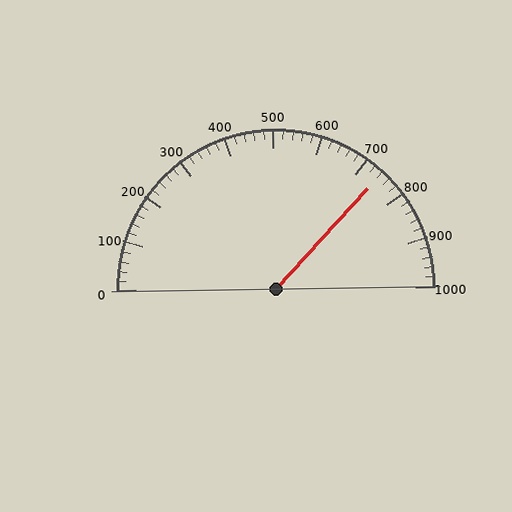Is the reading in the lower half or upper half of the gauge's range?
The reading is in the upper half of the range (0 to 1000).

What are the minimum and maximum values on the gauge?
The gauge ranges from 0 to 1000.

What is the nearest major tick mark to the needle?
The nearest major tick mark is 700.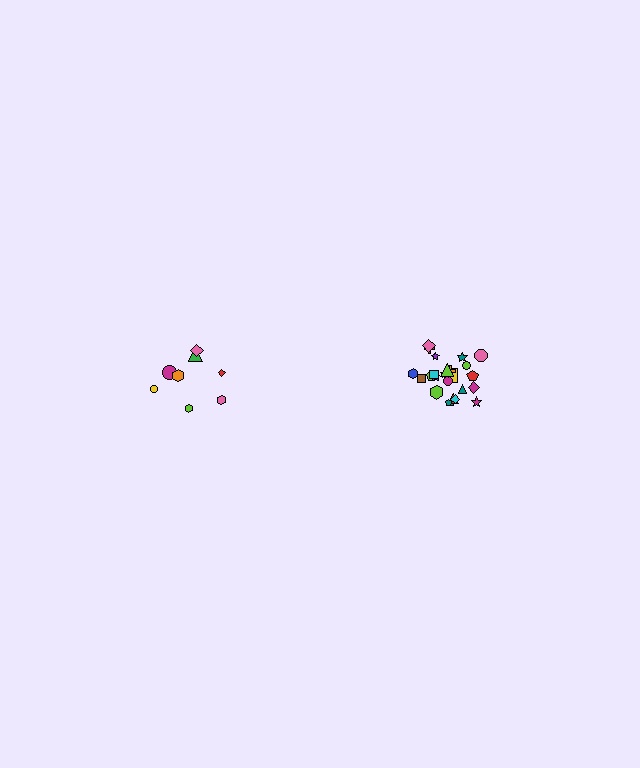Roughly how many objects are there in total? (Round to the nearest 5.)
Roughly 35 objects in total.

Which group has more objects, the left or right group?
The right group.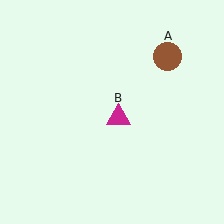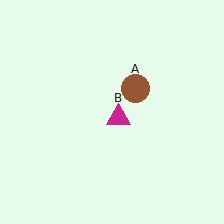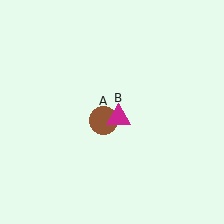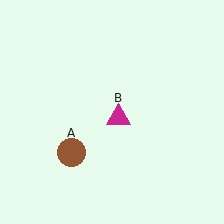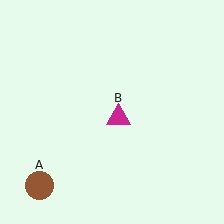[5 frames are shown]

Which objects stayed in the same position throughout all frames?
Magenta triangle (object B) remained stationary.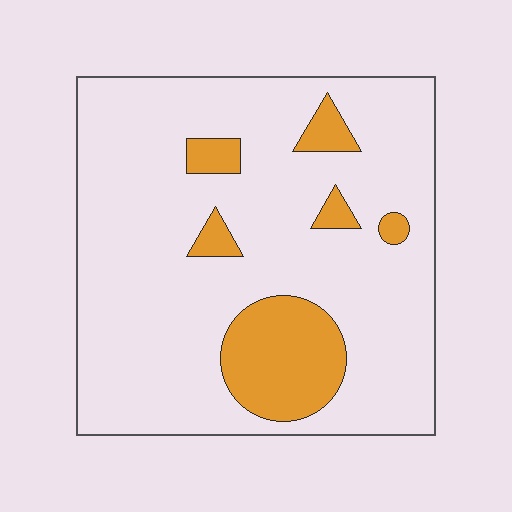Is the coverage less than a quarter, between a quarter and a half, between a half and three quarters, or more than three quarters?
Less than a quarter.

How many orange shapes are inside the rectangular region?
6.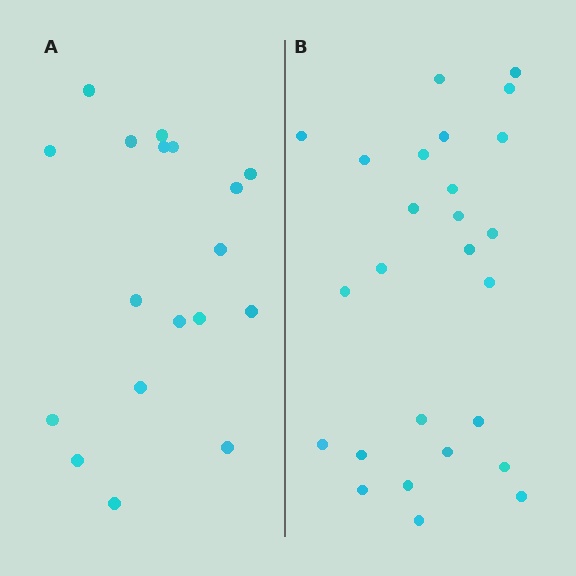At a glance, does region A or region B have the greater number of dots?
Region B (the right region) has more dots.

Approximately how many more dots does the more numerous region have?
Region B has roughly 8 or so more dots than region A.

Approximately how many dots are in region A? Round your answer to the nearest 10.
About 20 dots. (The exact count is 18, which rounds to 20.)